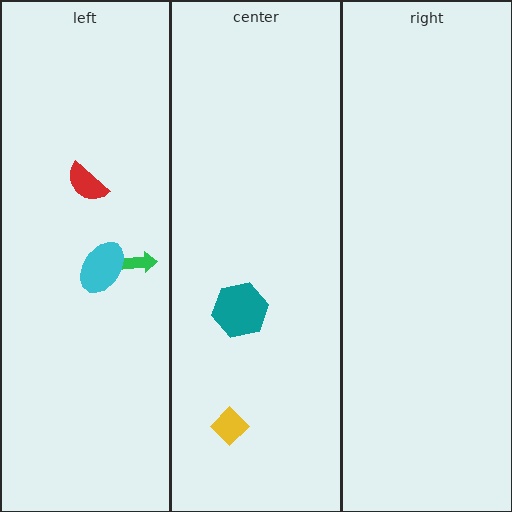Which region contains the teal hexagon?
The center region.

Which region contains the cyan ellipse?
The left region.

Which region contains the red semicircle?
The left region.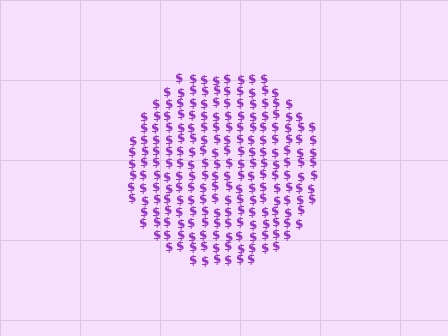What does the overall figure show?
The overall figure shows a circle.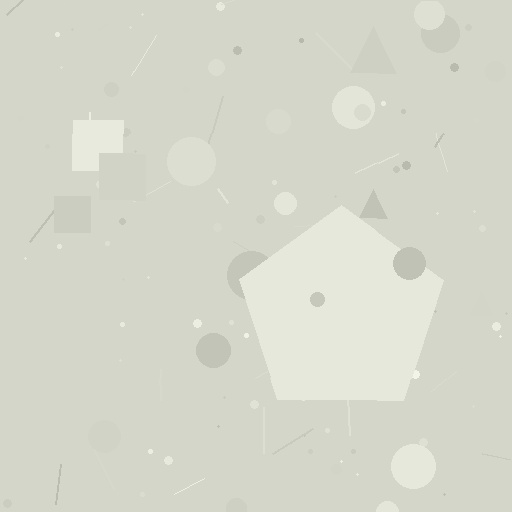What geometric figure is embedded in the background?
A pentagon is embedded in the background.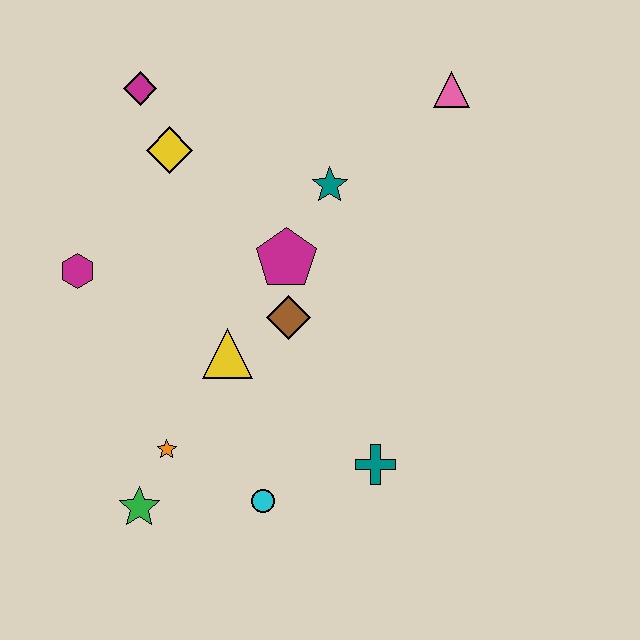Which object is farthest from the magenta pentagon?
The green star is farthest from the magenta pentagon.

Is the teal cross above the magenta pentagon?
No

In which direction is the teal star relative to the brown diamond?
The teal star is above the brown diamond.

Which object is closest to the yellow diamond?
The magenta diamond is closest to the yellow diamond.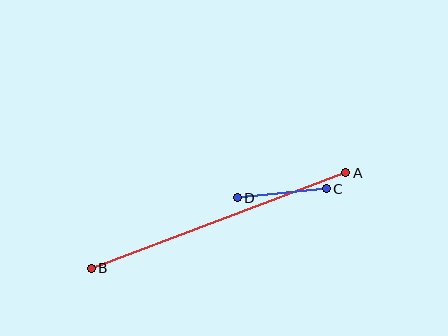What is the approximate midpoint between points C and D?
The midpoint is at approximately (282, 193) pixels.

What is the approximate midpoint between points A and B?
The midpoint is at approximately (219, 220) pixels.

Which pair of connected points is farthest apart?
Points A and B are farthest apart.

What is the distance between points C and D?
The distance is approximately 89 pixels.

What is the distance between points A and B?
The distance is approximately 272 pixels.